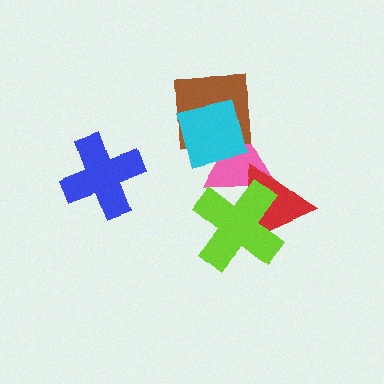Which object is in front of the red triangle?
The lime cross is in front of the red triangle.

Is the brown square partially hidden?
Yes, it is partially covered by another shape.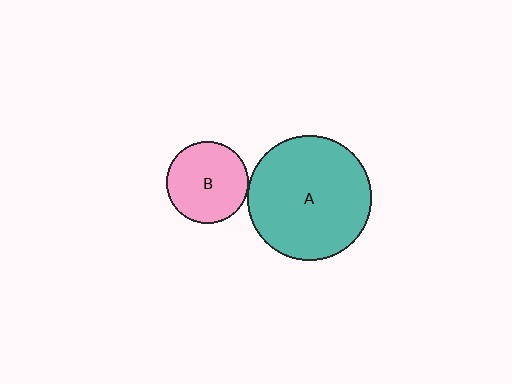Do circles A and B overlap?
Yes.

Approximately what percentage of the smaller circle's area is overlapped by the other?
Approximately 5%.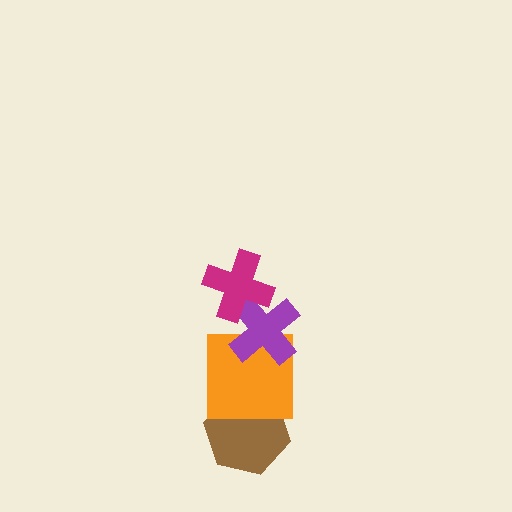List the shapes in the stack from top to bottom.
From top to bottom: the magenta cross, the purple cross, the orange square, the brown hexagon.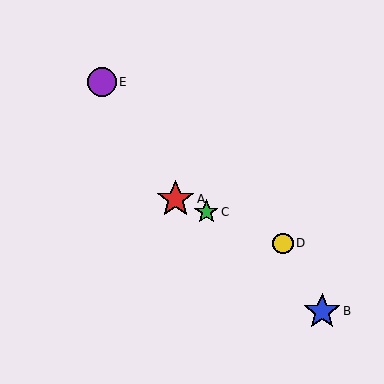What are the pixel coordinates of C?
Object C is at (206, 212).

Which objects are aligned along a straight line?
Objects A, C, D are aligned along a straight line.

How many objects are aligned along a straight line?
3 objects (A, C, D) are aligned along a straight line.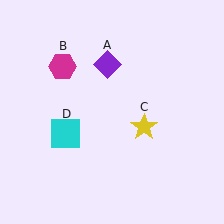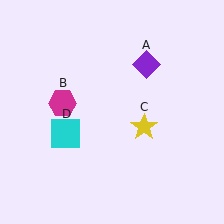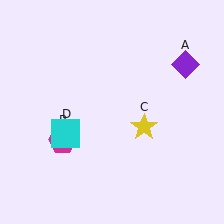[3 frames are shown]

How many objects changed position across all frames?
2 objects changed position: purple diamond (object A), magenta hexagon (object B).